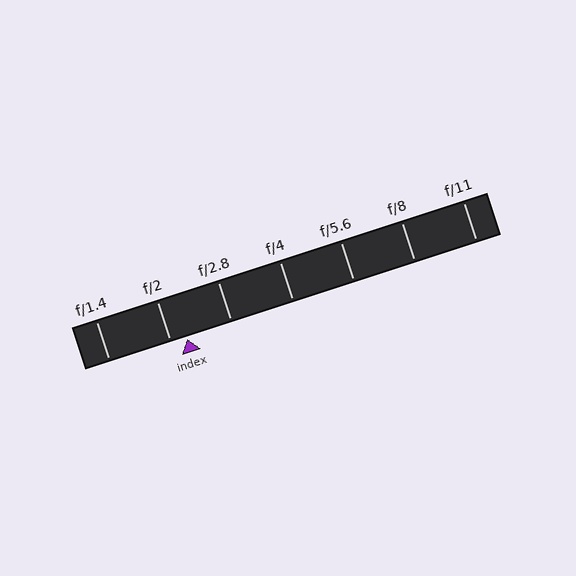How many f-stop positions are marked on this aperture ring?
There are 7 f-stop positions marked.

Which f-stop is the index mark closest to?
The index mark is closest to f/2.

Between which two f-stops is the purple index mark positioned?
The index mark is between f/2 and f/2.8.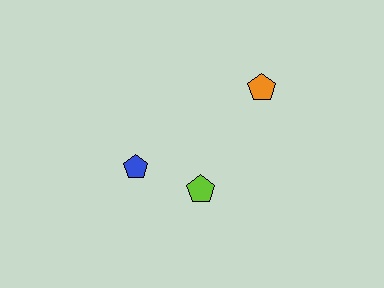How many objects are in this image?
There are 3 objects.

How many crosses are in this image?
There are no crosses.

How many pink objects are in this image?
There are no pink objects.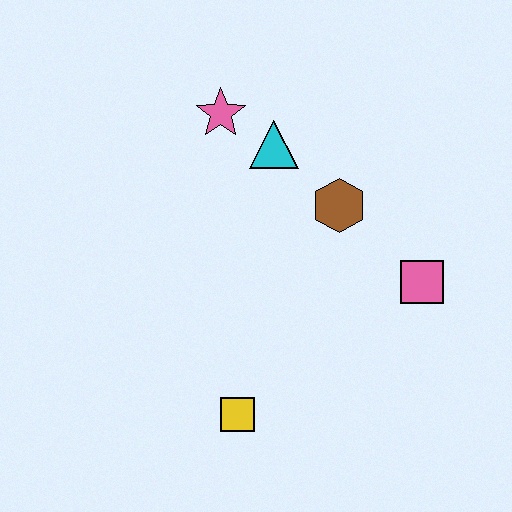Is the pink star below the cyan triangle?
No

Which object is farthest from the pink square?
The pink star is farthest from the pink square.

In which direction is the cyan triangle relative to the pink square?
The cyan triangle is to the left of the pink square.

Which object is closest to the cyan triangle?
The pink star is closest to the cyan triangle.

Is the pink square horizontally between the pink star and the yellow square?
No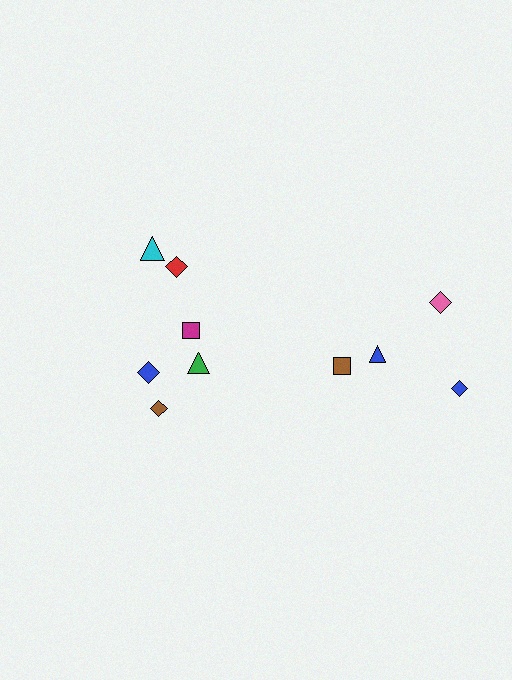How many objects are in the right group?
There are 4 objects.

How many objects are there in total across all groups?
There are 10 objects.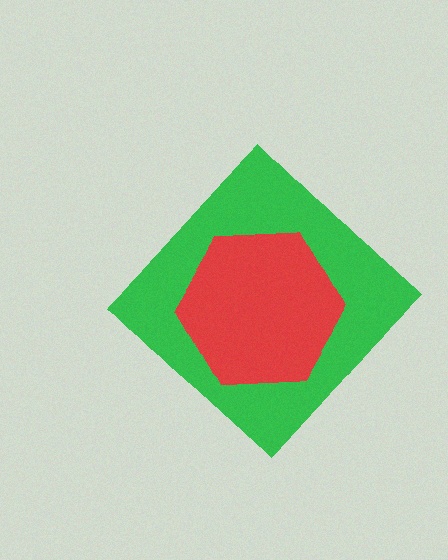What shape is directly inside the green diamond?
The red hexagon.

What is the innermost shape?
The red hexagon.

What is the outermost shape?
The green diamond.